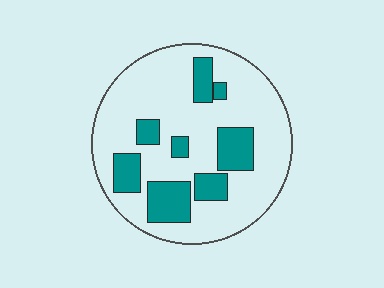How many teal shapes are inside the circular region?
8.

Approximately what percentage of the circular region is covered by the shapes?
Approximately 25%.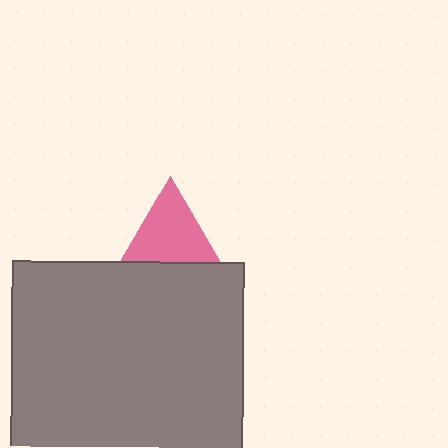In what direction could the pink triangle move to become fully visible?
The pink triangle could move up. That would shift it out from behind the gray rectangle entirely.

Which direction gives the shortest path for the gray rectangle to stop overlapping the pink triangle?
Moving down gives the shortest separation.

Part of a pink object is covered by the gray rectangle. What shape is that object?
It is a triangle.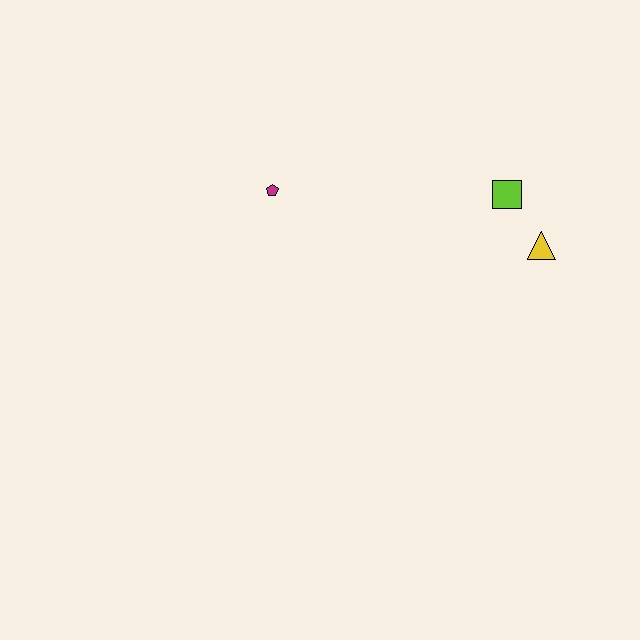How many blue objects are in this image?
There are no blue objects.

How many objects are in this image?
There are 3 objects.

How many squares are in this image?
There is 1 square.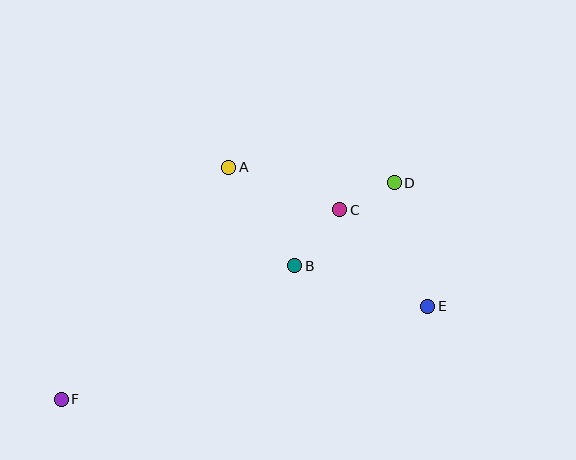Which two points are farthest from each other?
Points D and F are farthest from each other.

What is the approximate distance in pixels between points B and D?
The distance between B and D is approximately 130 pixels.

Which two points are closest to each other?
Points C and D are closest to each other.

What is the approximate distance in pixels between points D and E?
The distance between D and E is approximately 128 pixels.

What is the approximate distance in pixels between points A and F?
The distance between A and F is approximately 286 pixels.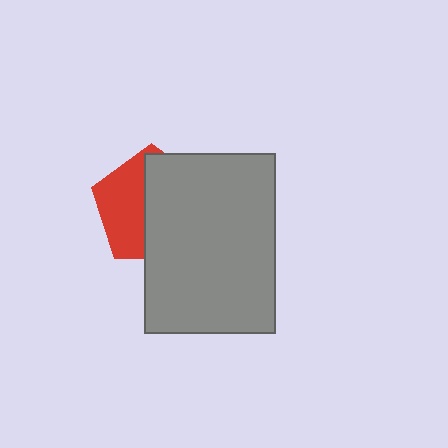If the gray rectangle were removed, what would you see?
You would see the complete red pentagon.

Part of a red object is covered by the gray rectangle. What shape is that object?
It is a pentagon.